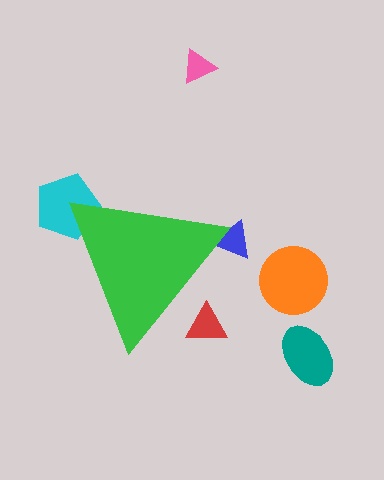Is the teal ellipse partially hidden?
No, the teal ellipse is fully visible.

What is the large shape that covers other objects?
A green triangle.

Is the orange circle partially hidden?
No, the orange circle is fully visible.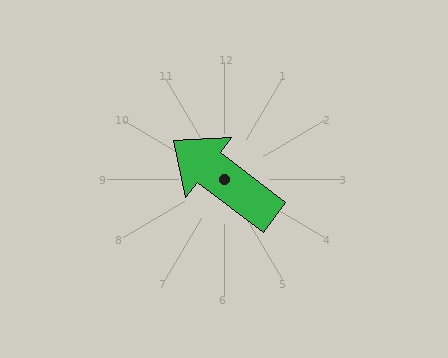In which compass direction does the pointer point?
Northwest.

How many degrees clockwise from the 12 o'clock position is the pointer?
Approximately 307 degrees.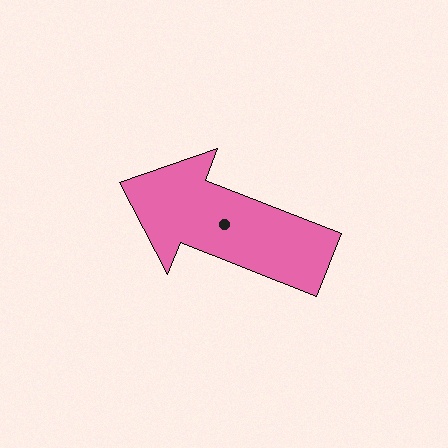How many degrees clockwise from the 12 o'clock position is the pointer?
Approximately 292 degrees.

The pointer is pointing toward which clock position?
Roughly 10 o'clock.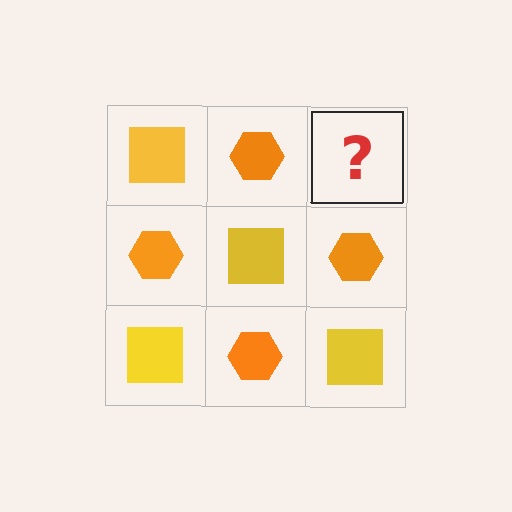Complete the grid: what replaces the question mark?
The question mark should be replaced with a yellow square.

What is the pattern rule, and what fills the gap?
The rule is that it alternates yellow square and orange hexagon in a checkerboard pattern. The gap should be filled with a yellow square.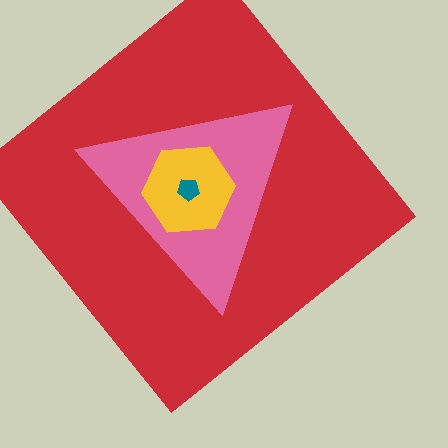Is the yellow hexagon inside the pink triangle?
Yes.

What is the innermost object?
The teal pentagon.